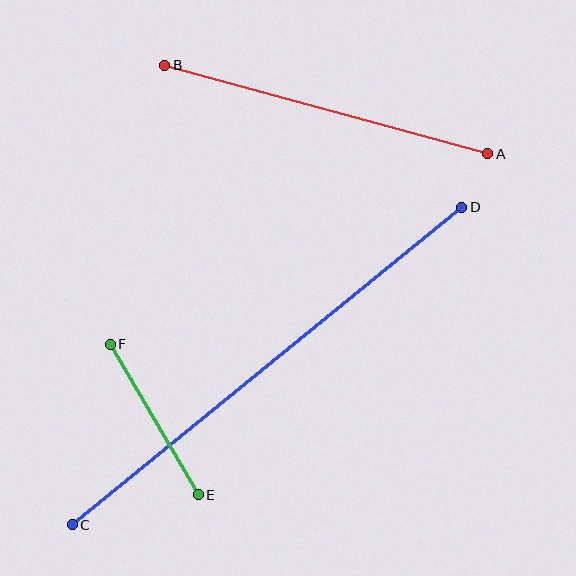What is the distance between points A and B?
The distance is approximately 335 pixels.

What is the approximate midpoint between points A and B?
The midpoint is at approximately (326, 109) pixels.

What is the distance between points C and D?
The distance is approximately 502 pixels.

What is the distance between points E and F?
The distance is approximately 174 pixels.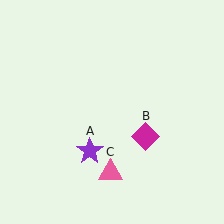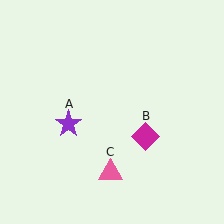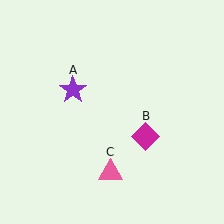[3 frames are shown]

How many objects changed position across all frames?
1 object changed position: purple star (object A).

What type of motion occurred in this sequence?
The purple star (object A) rotated clockwise around the center of the scene.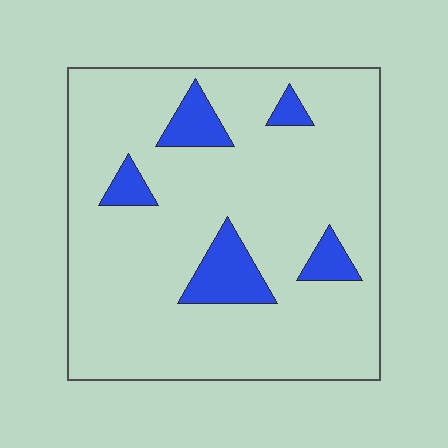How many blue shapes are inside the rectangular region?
5.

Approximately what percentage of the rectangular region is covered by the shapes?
Approximately 10%.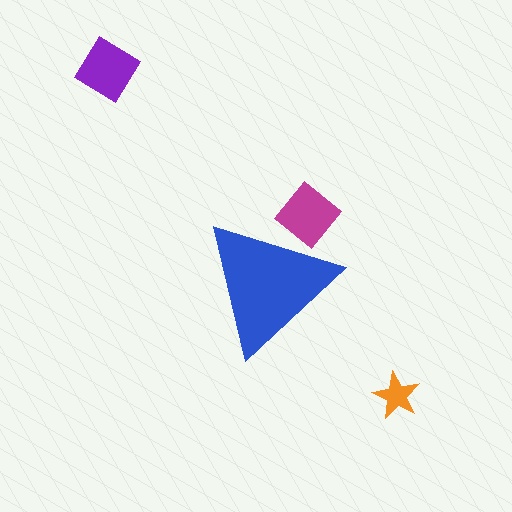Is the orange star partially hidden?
No, the orange star is fully visible.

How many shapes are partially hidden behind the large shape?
1 shape is partially hidden.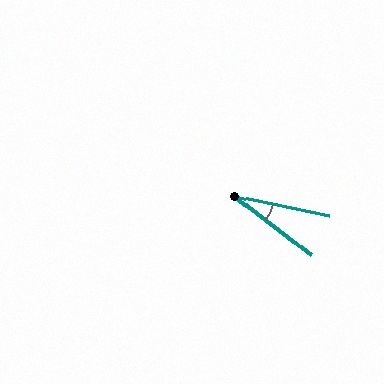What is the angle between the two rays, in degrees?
Approximately 26 degrees.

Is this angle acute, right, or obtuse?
It is acute.